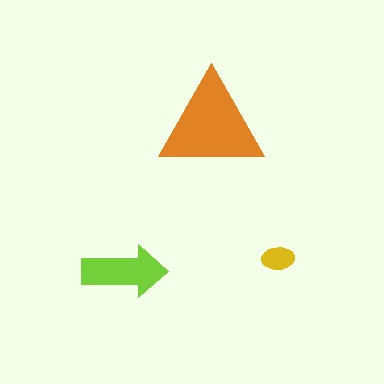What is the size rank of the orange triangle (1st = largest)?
1st.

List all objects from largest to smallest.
The orange triangle, the lime arrow, the yellow ellipse.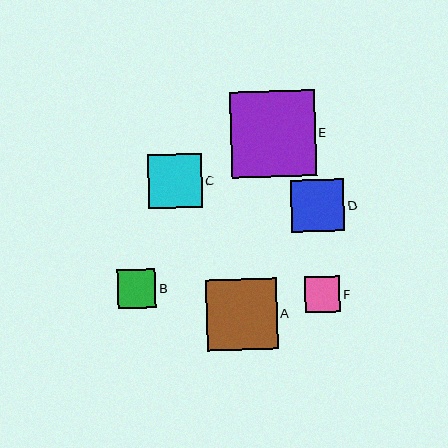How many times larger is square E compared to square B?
Square E is approximately 2.2 times the size of square B.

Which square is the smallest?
Square F is the smallest with a size of approximately 36 pixels.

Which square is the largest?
Square E is the largest with a size of approximately 85 pixels.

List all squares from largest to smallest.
From largest to smallest: E, A, C, D, B, F.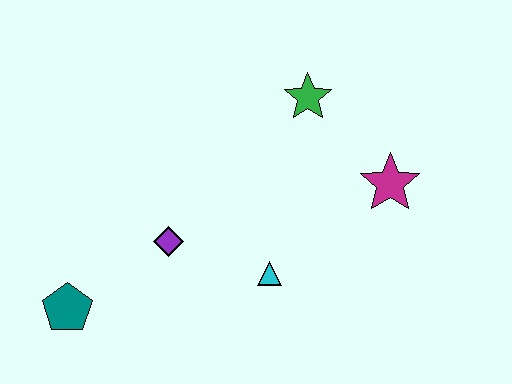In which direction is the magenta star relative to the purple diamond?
The magenta star is to the right of the purple diamond.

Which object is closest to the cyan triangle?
The purple diamond is closest to the cyan triangle.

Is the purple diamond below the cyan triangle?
No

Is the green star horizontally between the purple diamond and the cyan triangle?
No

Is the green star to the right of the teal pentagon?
Yes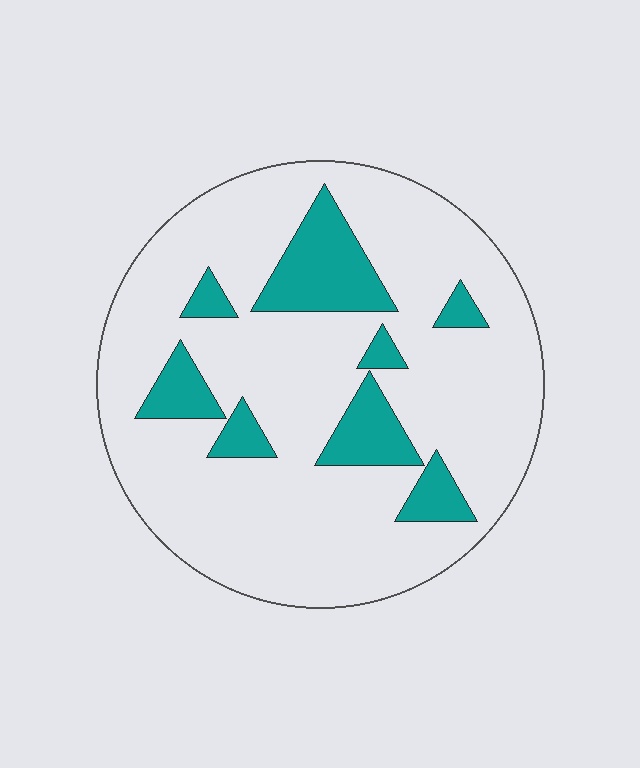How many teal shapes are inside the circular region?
8.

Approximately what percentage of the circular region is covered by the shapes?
Approximately 20%.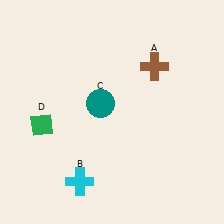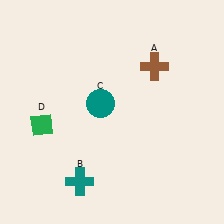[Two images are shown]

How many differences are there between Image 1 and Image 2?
There is 1 difference between the two images.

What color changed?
The cross (B) changed from cyan in Image 1 to teal in Image 2.